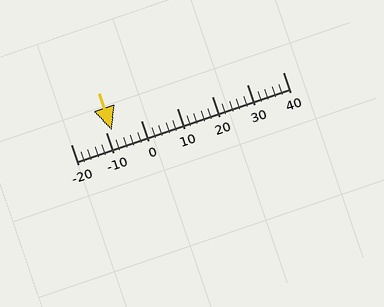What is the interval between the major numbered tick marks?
The major tick marks are spaced 10 units apart.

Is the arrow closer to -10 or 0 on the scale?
The arrow is closer to -10.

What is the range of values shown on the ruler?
The ruler shows values from -20 to 40.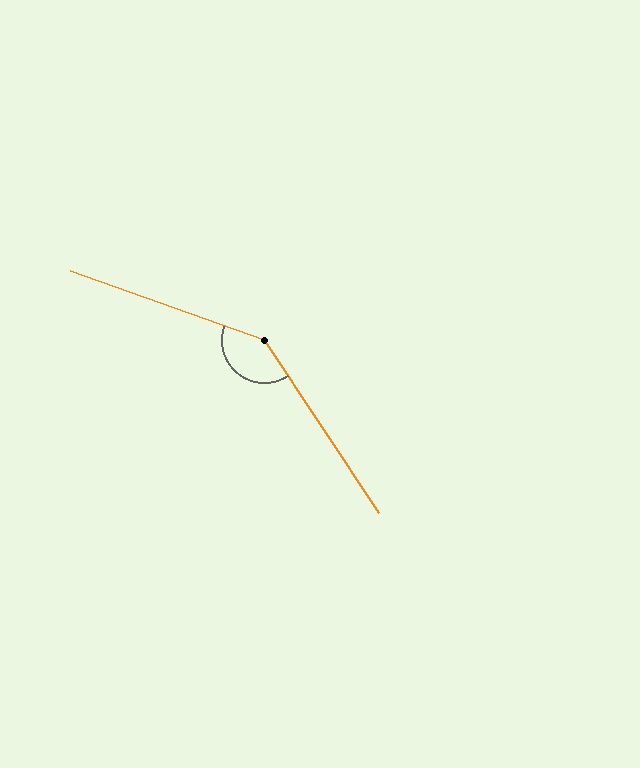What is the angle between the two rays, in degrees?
Approximately 143 degrees.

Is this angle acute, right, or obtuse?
It is obtuse.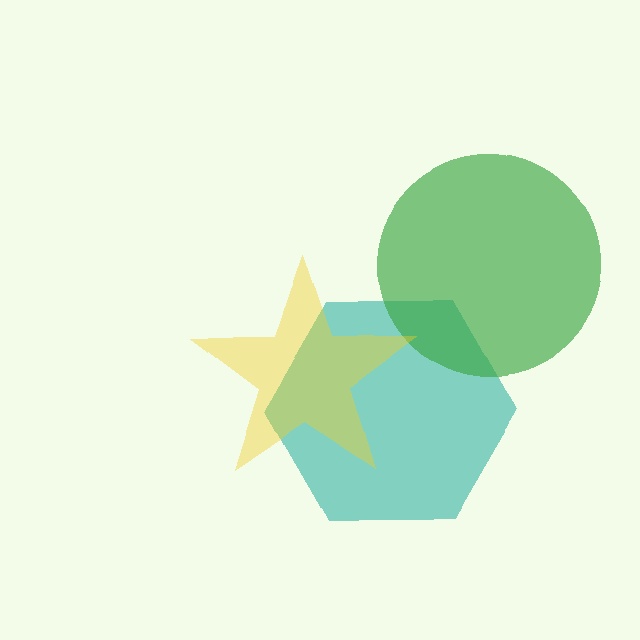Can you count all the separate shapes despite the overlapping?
Yes, there are 3 separate shapes.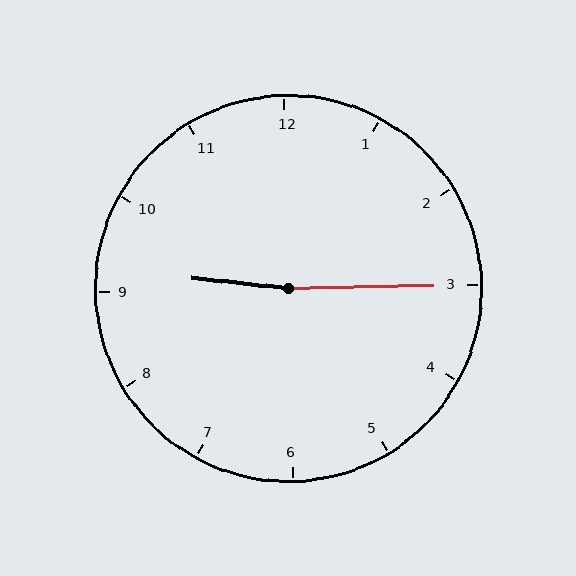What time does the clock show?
9:15.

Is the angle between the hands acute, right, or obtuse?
It is obtuse.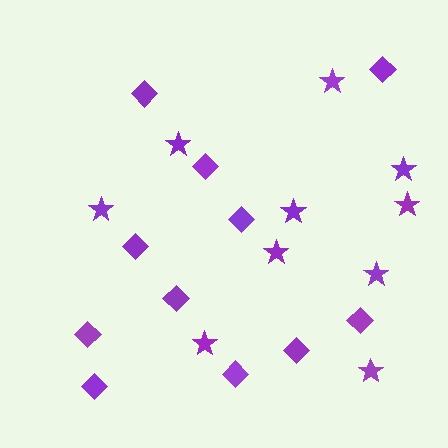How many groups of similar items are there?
There are 2 groups: one group of diamonds (11) and one group of stars (10).